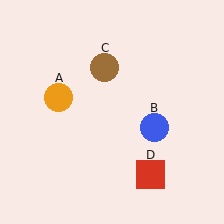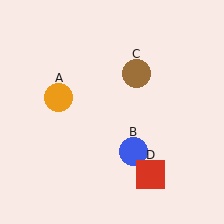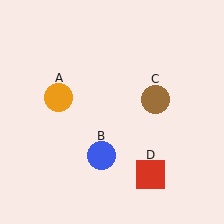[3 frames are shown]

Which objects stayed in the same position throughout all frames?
Orange circle (object A) and red square (object D) remained stationary.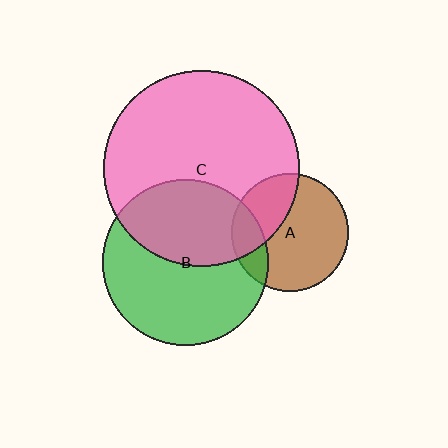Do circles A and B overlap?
Yes.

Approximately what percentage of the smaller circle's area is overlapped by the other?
Approximately 20%.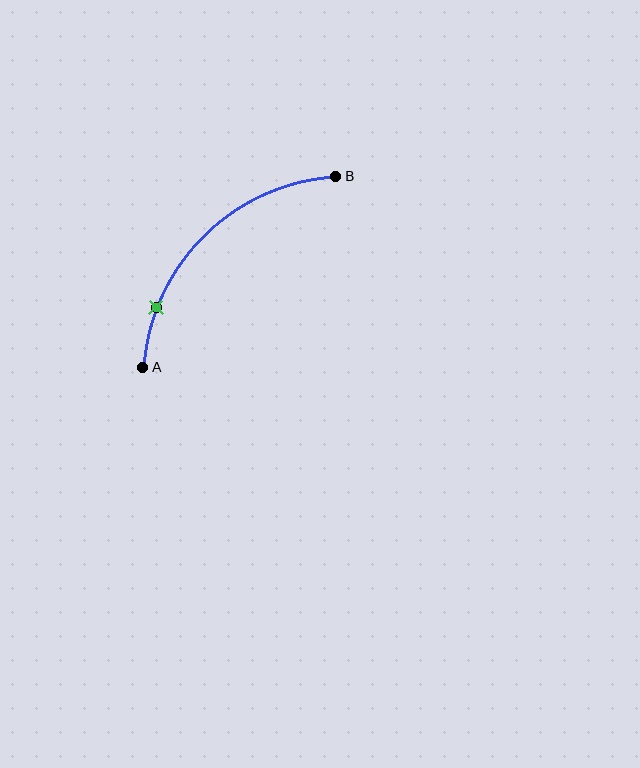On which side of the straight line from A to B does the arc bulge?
The arc bulges above and to the left of the straight line connecting A and B.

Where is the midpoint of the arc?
The arc midpoint is the point on the curve farthest from the straight line joining A and B. It sits above and to the left of that line.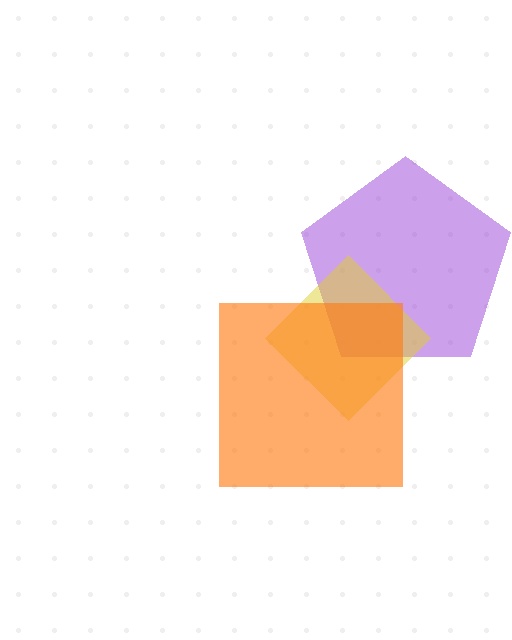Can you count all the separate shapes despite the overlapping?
Yes, there are 3 separate shapes.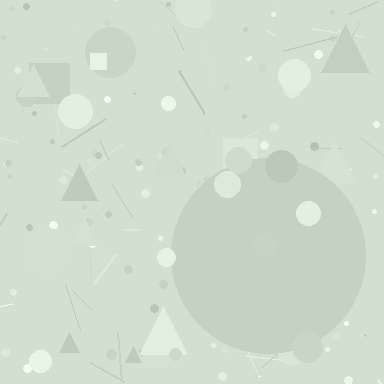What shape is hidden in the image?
A circle is hidden in the image.